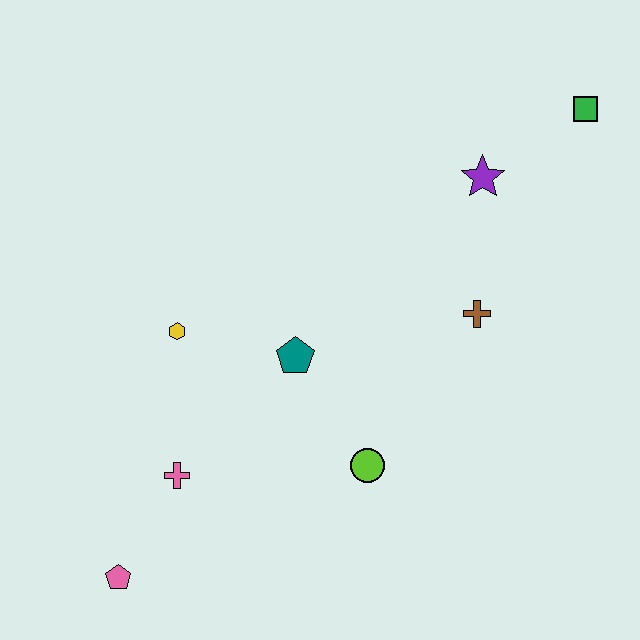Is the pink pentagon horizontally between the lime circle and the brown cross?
No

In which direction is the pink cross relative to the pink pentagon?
The pink cross is above the pink pentagon.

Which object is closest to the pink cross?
The pink pentagon is closest to the pink cross.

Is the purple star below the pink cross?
No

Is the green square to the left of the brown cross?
No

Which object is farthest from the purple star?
The pink pentagon is farthest from the purple star.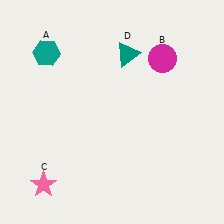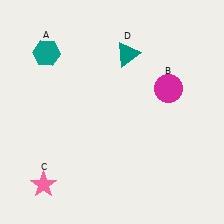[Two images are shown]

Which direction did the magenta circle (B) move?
The magenta circle (B) moved down.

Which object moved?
The magenta circle (B) moved down.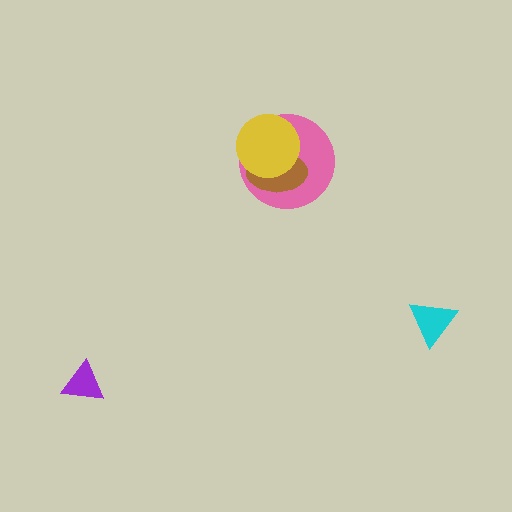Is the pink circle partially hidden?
Yes, it is partially covered by another shape.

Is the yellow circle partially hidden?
No, no other shape covers it.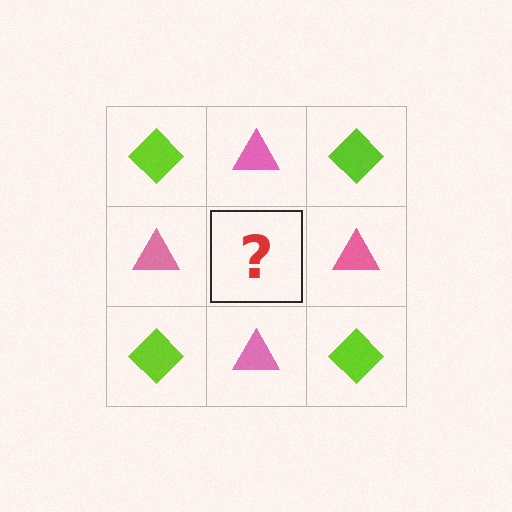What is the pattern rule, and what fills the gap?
The rule is that it alternates lime diamond and pink triangle in a checkerboard pattern. The gap should be filled with a lime diamond.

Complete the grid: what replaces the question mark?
The question mark should be replaced with a lime diamond.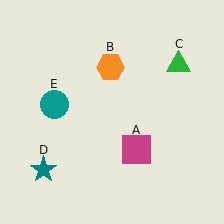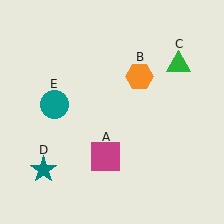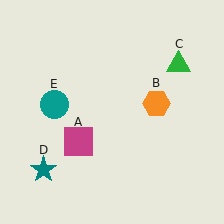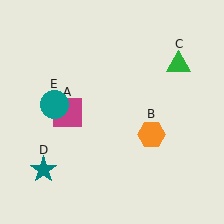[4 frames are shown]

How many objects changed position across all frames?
2 objects changed position: magenta square (object A), orange hexagon (object B).